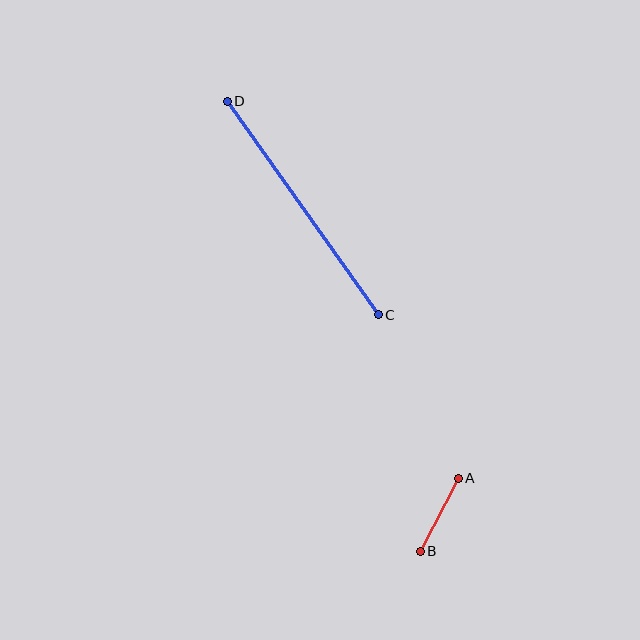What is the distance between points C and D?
The distance is approximately 262 pixels.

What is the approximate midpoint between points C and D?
The midpoint is at approximately (303, 208) pixels.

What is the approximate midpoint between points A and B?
The midpoint is at approximately (439, 515) pixels.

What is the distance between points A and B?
The distance is approximately 82 pixels.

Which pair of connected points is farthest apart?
Points C and D are farthest apart.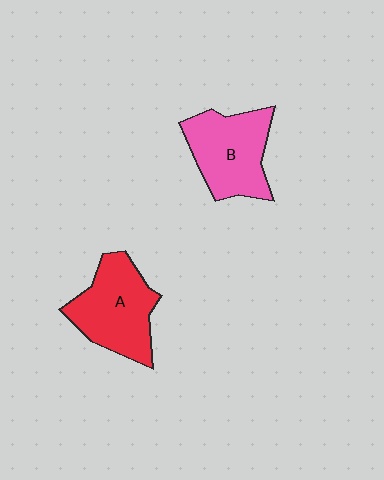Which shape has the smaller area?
Shape B (pink).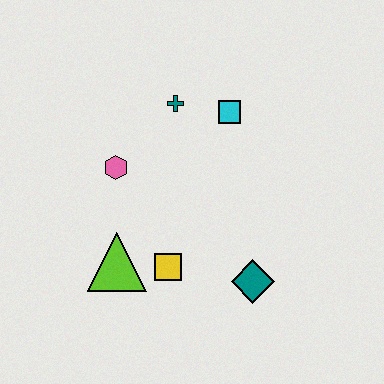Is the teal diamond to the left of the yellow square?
No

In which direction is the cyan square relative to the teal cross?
The cyan square is to the right of the teal cross.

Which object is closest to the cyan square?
The teal cross is closest to the cyan square.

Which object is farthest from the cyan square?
The lime triangle is farthest from the cyan square.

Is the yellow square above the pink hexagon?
No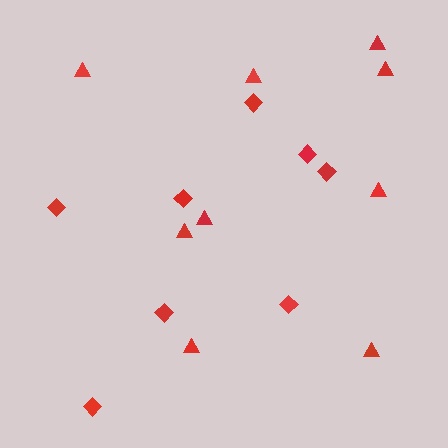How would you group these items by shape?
There are 2 groups: one group of triangles (9) and one group of diamonds (8).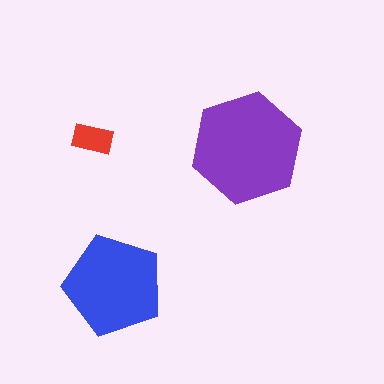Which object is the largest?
The purple hexagon.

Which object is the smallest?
The red rectangle.